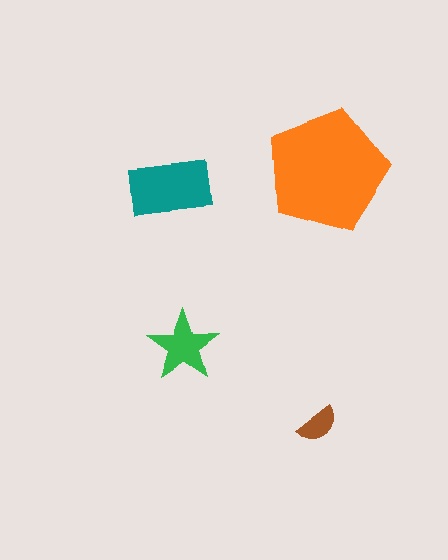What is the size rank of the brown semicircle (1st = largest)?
4th.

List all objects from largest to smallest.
The orange pentagon, the teal rectangle, the green star, the brown semicircle.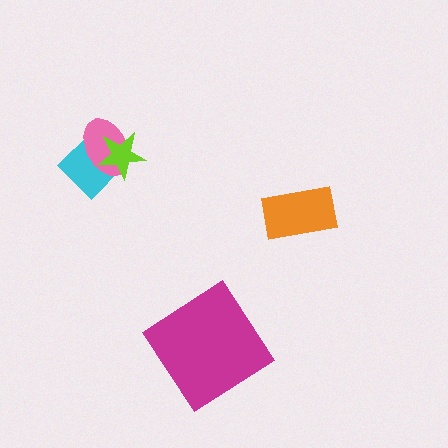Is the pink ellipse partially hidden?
Yes, it is partially covered by another shape.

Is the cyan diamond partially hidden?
Yes, it is partially covered by another shape.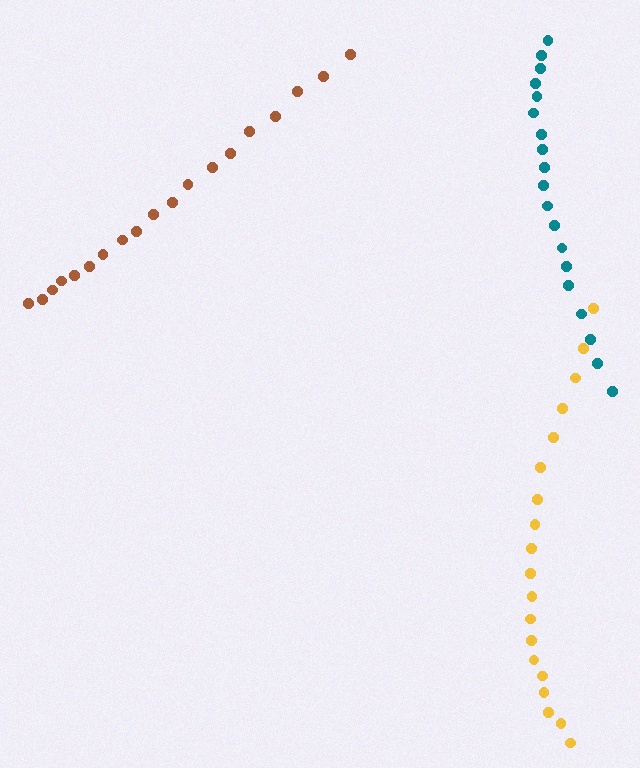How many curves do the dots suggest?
There are 3 distinct paths.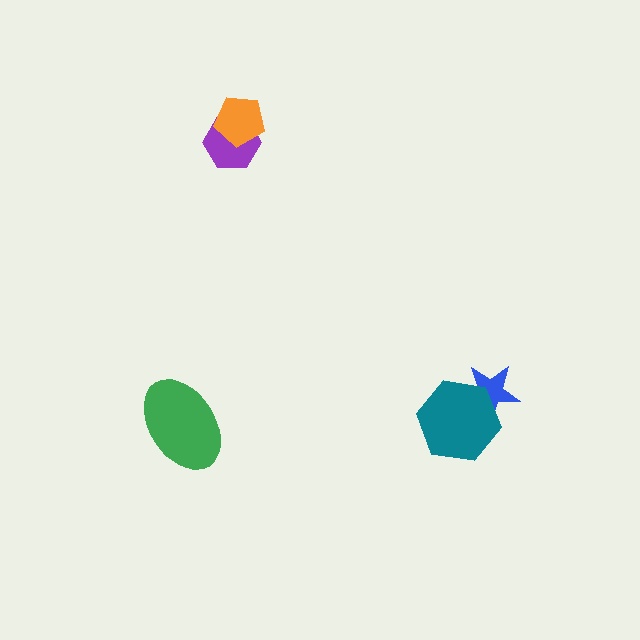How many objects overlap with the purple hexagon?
1 object overlaps with the purple hexagon.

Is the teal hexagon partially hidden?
No, no other shape covers it.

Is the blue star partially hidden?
Yes, it is partially covered by another shape.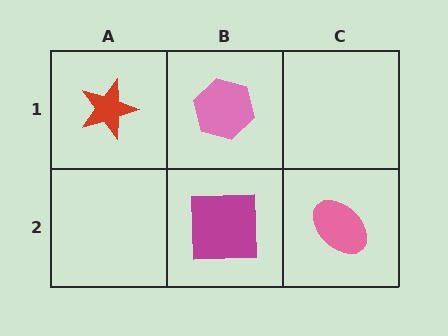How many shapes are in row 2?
2 shapes.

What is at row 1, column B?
A pink hexagon.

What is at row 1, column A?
A red star.